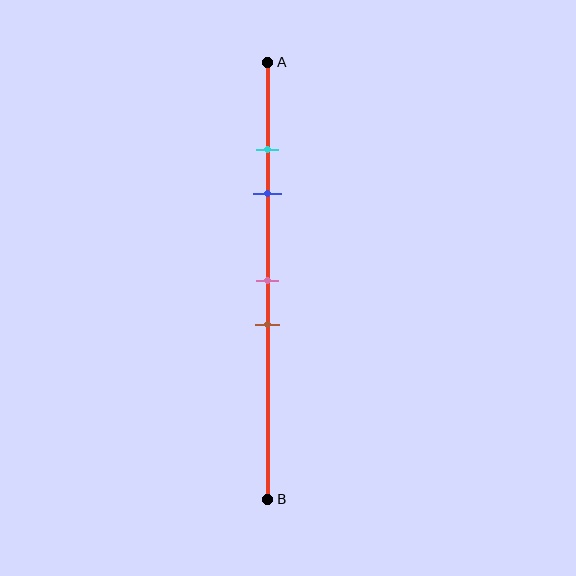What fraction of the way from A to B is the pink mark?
The pink mark is approximately 50% (0.5) of the way from A to B.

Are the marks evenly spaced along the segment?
No, the marks are not evenly spaced.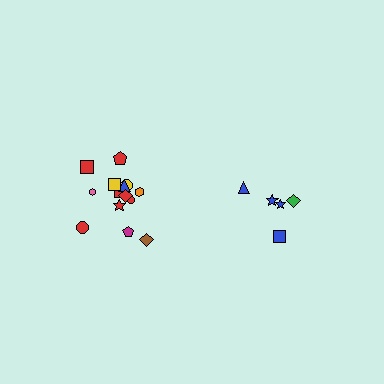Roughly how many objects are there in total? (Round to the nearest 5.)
Roughly 20 objects in total.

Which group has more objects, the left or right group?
The left group.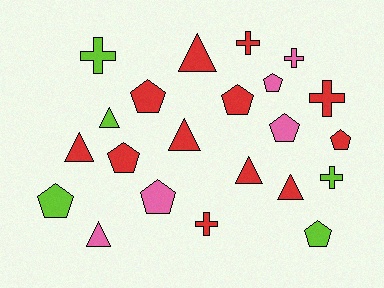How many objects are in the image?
There are 22 objects.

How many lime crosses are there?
There are 2 lime crosses.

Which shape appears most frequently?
Pentagon, with 9 objects.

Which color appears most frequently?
Red, with 12 objects.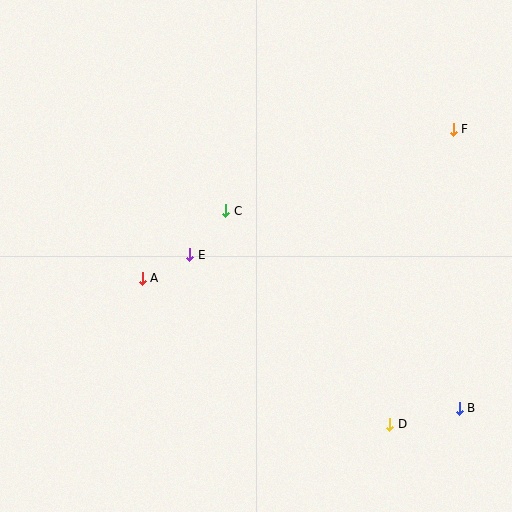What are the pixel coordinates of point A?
Point A is at (142, 278).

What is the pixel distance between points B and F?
The distance between B and F is 279 pixels.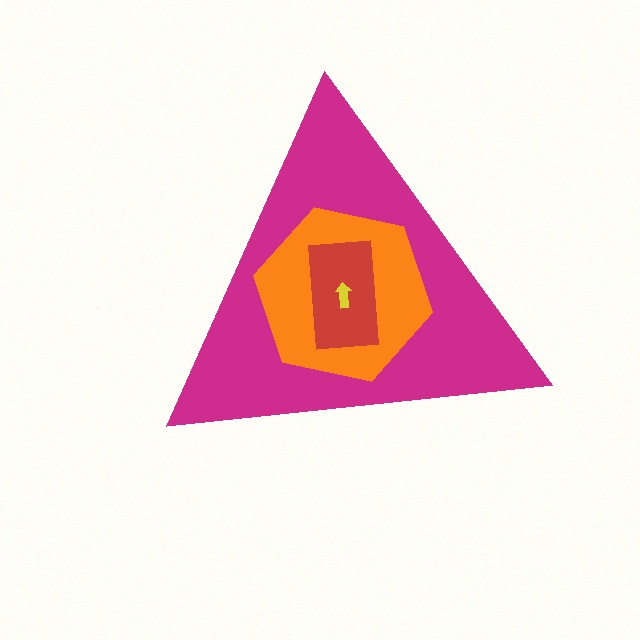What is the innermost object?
The yellow arrow.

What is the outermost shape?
The magenta triangle.